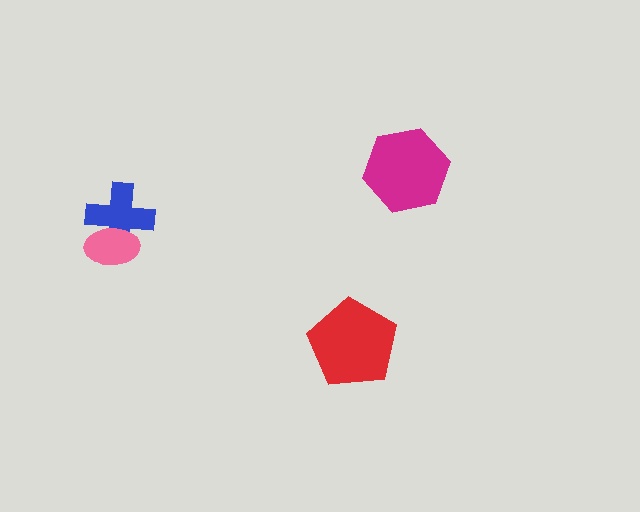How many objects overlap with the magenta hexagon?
0 objects overlap with the magenta hexagon.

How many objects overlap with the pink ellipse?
1 object overlaps with the pink ellipse.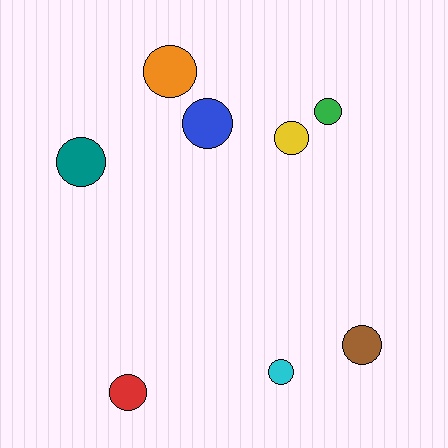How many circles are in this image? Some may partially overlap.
There are 8 circles.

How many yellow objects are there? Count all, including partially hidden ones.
There is 1 yellow object.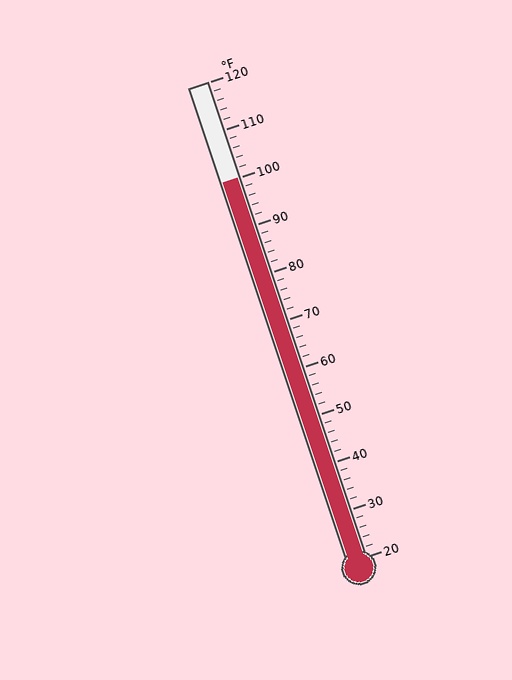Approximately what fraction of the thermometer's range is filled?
The thermometer is filled to approximately 80% of its range.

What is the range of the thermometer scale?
The thermometer scale ranges from 20°F to 120°F.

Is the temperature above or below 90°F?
The temperature is above 90°F.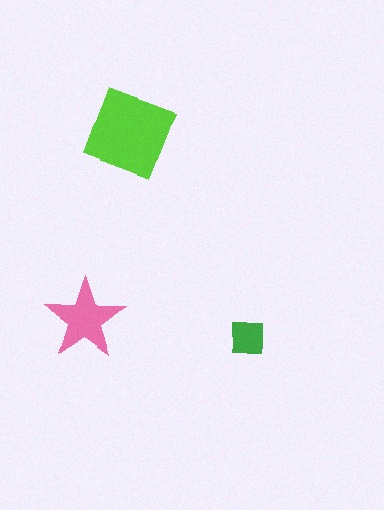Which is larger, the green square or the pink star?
The pink star.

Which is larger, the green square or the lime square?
The lime square.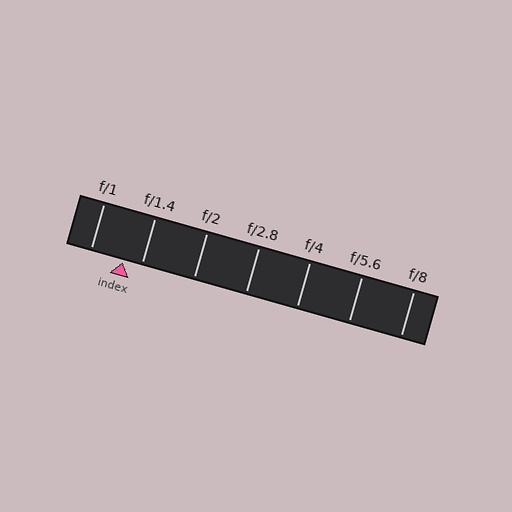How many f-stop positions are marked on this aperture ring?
There are 7 f-stop positions marked.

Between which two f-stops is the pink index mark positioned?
The index mark is between f/1 and f/1.4.